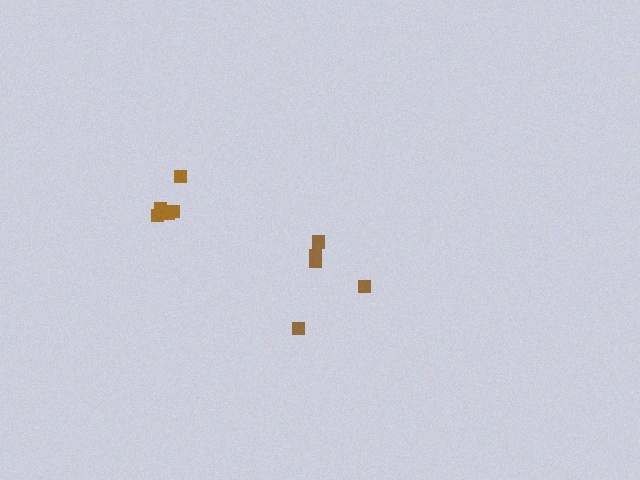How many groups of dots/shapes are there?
There are 2 groups.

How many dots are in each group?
Group 1: 5 dots, Group 2: 5 dots (10 total).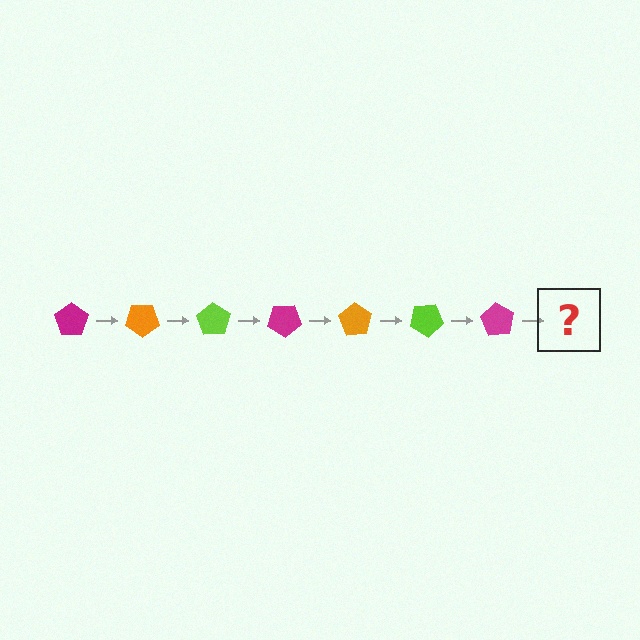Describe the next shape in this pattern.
It should be an orange pentagon, rotated 245 degrees from the start.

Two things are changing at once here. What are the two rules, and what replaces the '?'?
The two rules are that it rotates 35 degrees each step and the color cycles through magenta, orange, and lime. The '?' should be an orange pentagon, rotated 245 degrees from the start.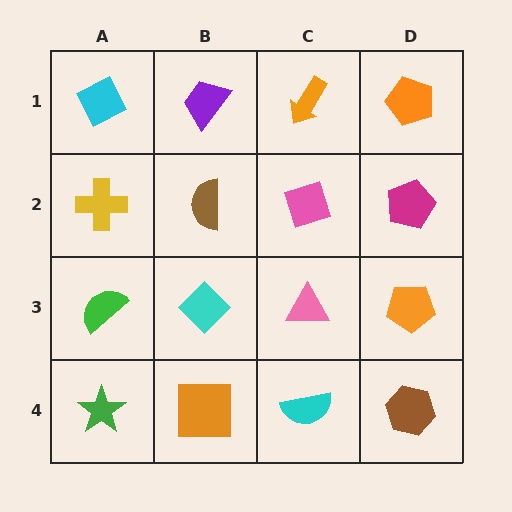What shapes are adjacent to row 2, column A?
A cyan diamond (row 1, column A), a green semicircle (row 3, column A), a brown semicircle (row 2, column B).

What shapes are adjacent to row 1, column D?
A magenta pentagon (row 2, column D), an orange arrow (row 1, column C).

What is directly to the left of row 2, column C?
A brown semicircle.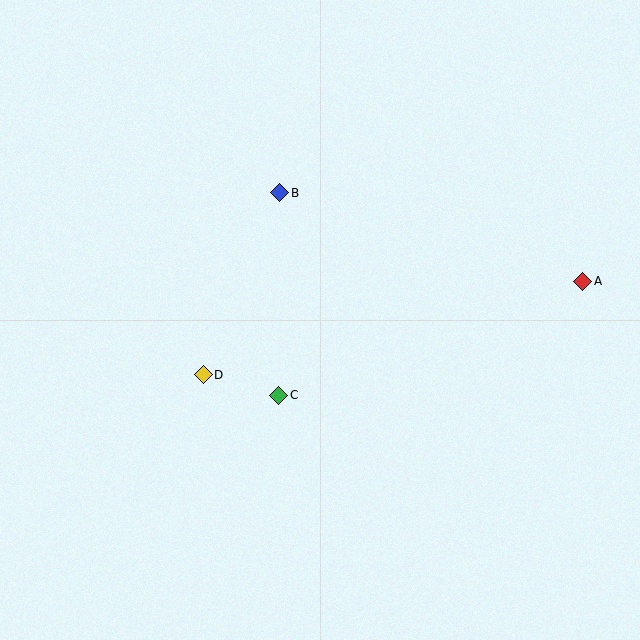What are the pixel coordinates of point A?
Point A is at (583, 281).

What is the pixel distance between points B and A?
The distance between B and A is 316 pixels.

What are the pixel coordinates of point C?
Point C is at (279, 395).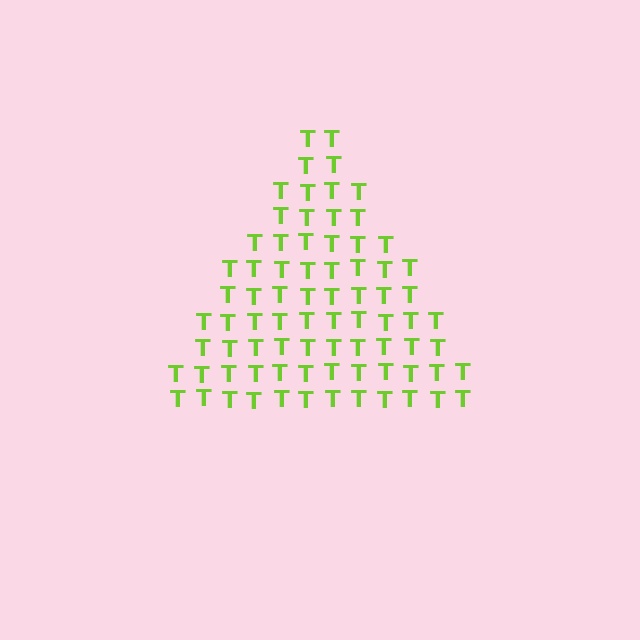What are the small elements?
The small elements are letter T's.